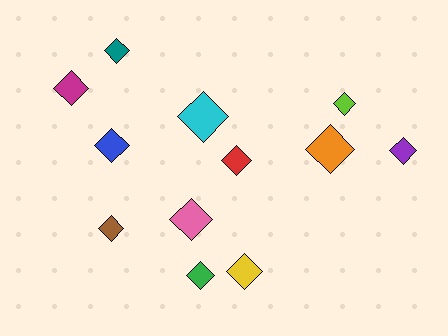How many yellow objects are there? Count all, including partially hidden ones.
There is 1 yellow object.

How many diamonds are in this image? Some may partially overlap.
There are 12 diamonds.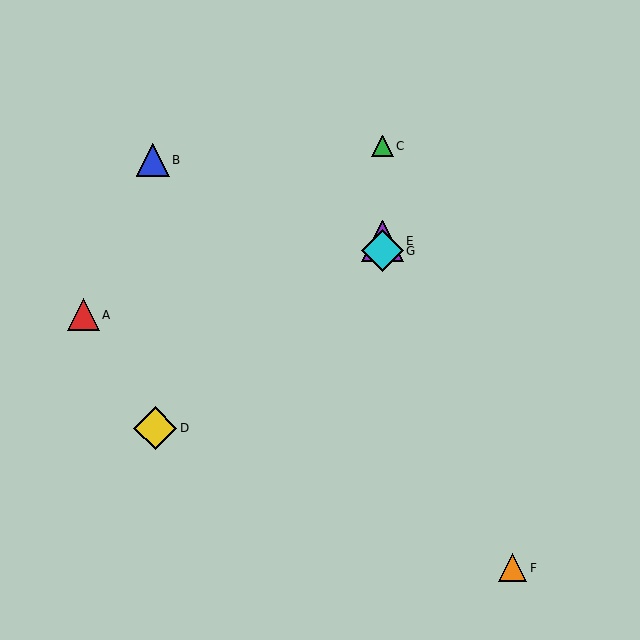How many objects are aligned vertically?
3 objects (C, E, G) are aligned vertically.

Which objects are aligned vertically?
Objects C, E, G are aligned vertically.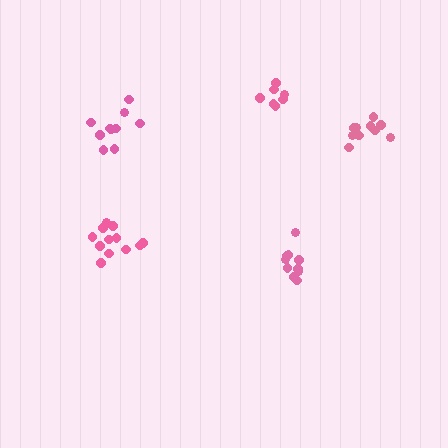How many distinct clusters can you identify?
There are 5 distinct clusters.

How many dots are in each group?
Group 1: 10 dots, Group 2: 13 dots, Group 3: 10 dots, Group 4: 7 dots, Group 5: 10 dots (50 total).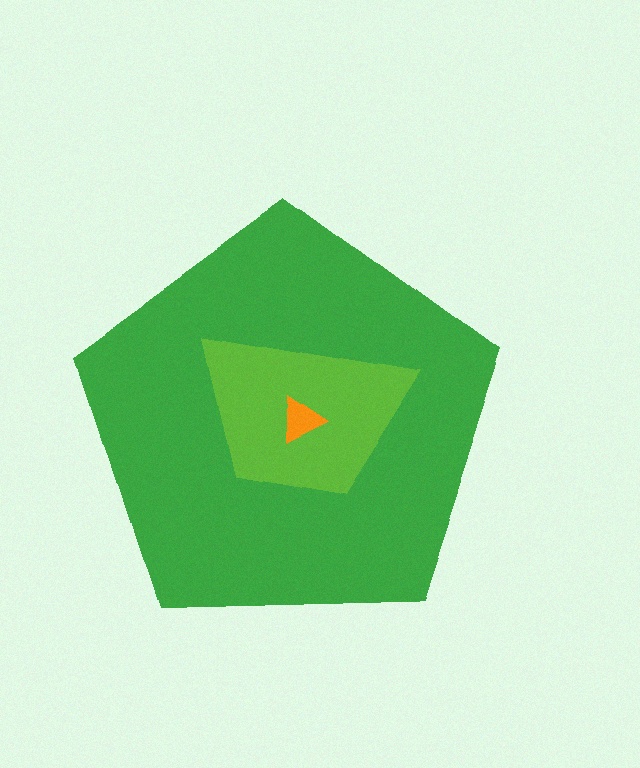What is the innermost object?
The orange triangle.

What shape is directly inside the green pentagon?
The lime trapezoid.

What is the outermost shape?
The green pentagon.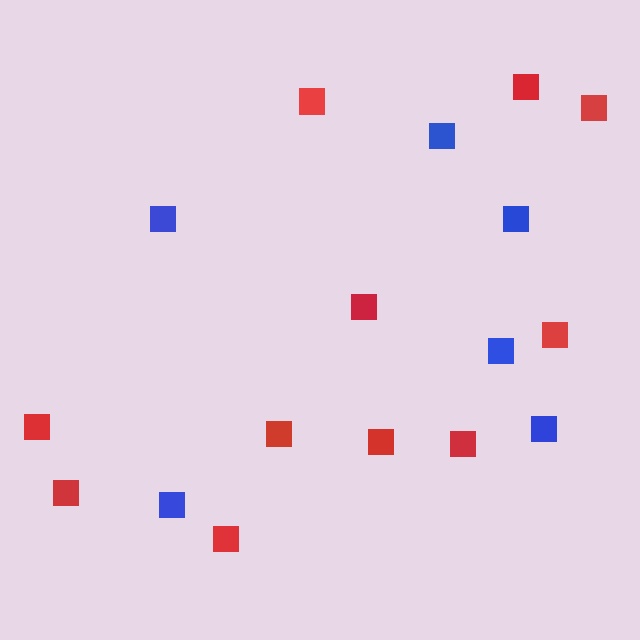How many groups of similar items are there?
There are 2 groups: one group of red squares (11) and one group of blue squares (6).